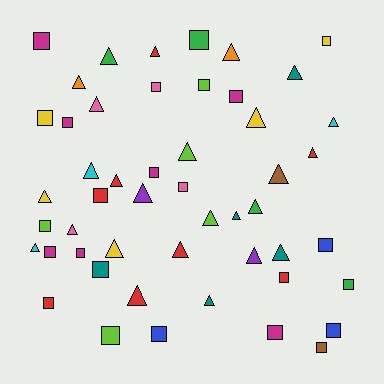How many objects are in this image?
There are 50 objects.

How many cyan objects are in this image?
There are 3 cyan objects.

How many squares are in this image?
There are 24 squares.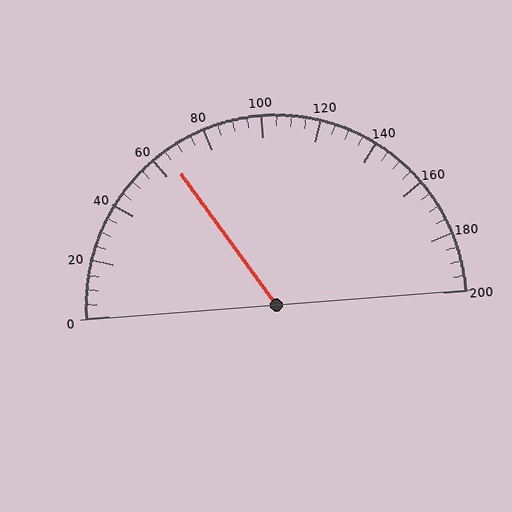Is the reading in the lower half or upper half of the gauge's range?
The reading is in the lower half of the range (0 to 200).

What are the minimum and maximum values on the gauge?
The gauge ranges from 0 to 200.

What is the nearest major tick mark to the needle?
The nearest major tick mark is 60.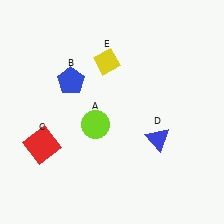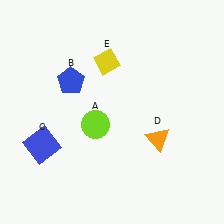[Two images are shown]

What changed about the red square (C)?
In Image 1, C is red. In Image 2, it changed to blue.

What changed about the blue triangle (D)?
In Image 1, D is blue. In Image 2, it changed to orange.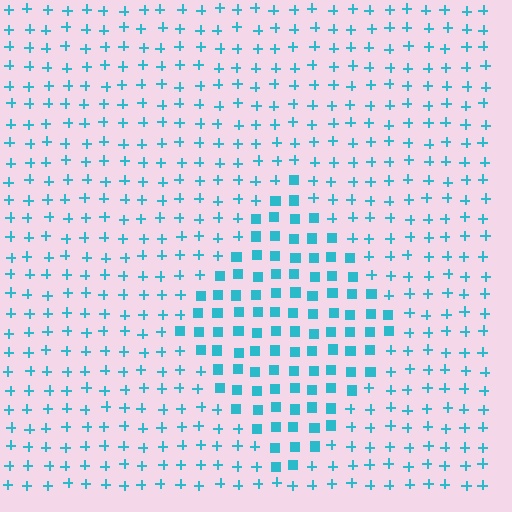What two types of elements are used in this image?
The image uses squares inside the diamond region and plus signs outside it.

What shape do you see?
I see a diamond.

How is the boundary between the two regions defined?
The boundary is defined by a change in element shape: squares inside vs. plus signs outside. All elements share the same color and spacing.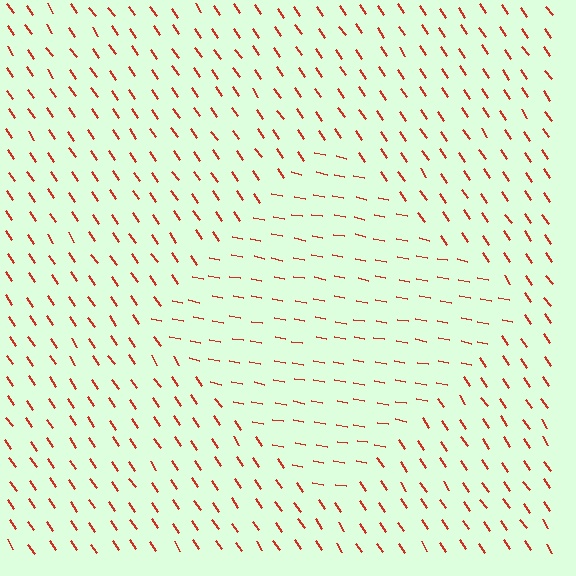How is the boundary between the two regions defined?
The boundary is defined purely by a change in line orientation (approximately 45 degrees difference). All lines are the same color and thickness.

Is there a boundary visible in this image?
Yes, there is a texture boundary formed by a change in line orientation.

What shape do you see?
I see a diamond.